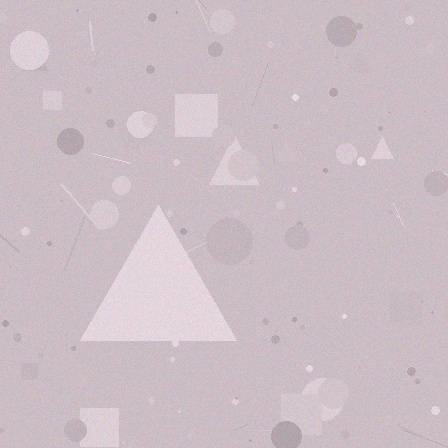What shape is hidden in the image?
A triangle is hidden in the image.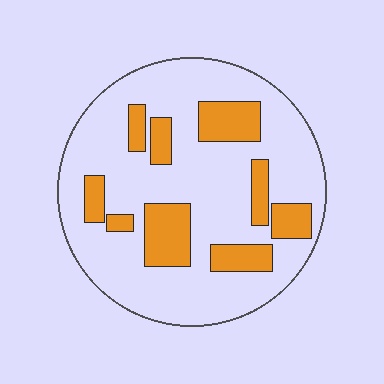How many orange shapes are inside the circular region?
9.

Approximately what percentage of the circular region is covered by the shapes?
Approximately 25%.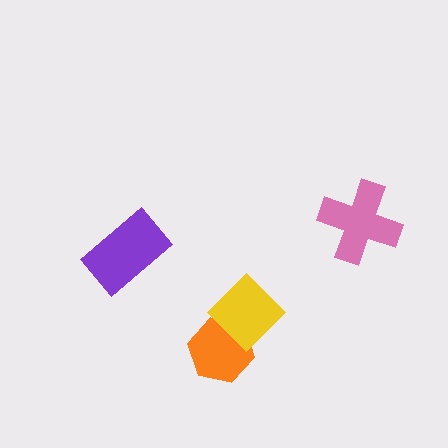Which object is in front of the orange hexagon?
The yellow diamond is in front of the orange hexagon.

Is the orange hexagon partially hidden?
Yes, it is partially covered by another shape.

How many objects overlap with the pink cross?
0 objects overlap with the pink cross.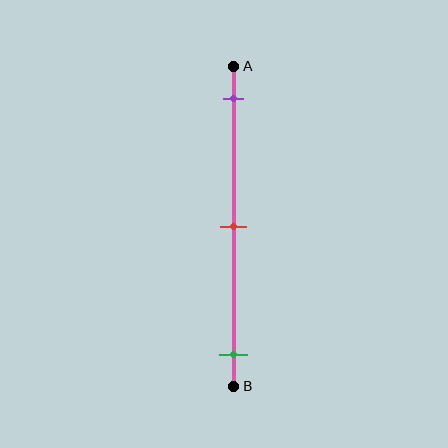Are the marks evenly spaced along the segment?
Yes, the marks are approximately evenly spaced.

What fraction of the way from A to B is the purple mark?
The purple mark is approximately 10% (0.1) of the way from A to B.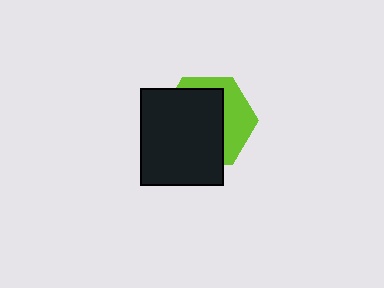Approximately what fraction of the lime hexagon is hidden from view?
Roughly 64% of the lime hexagon is hidden behind the black rectangle.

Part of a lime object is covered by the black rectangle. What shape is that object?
It is a hexagon.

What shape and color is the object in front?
The object in front is a black rectangle.